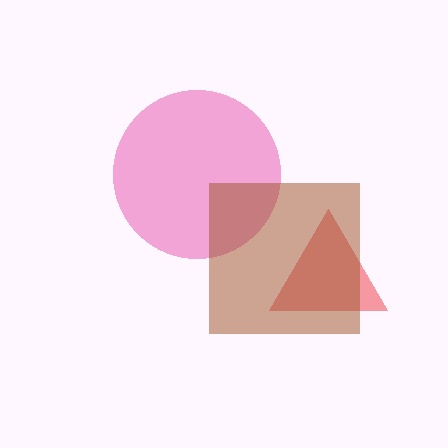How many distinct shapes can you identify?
There are 3 distinct shapes: a red triangle, a pink circle, a brown square.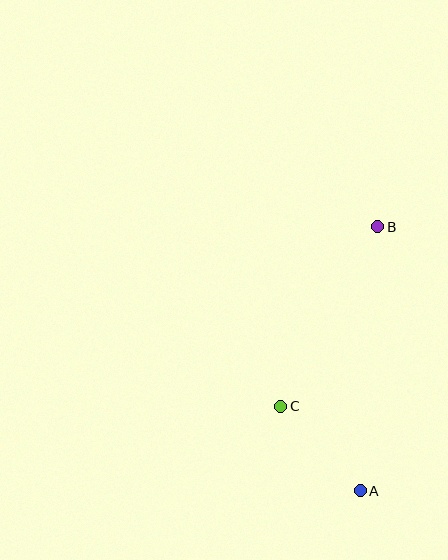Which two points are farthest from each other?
Points A and B are farthest from each other.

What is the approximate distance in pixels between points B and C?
The distance between B and C is approximately 204 pixels.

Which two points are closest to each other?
Points A and C are closest to each other.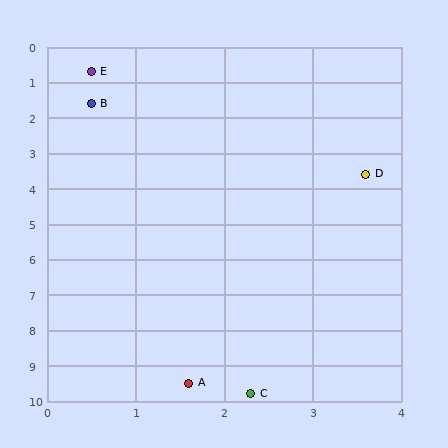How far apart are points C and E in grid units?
Points C and E are about 9.3 grid units apart.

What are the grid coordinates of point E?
Point E is at approximately (0.5, 0.7).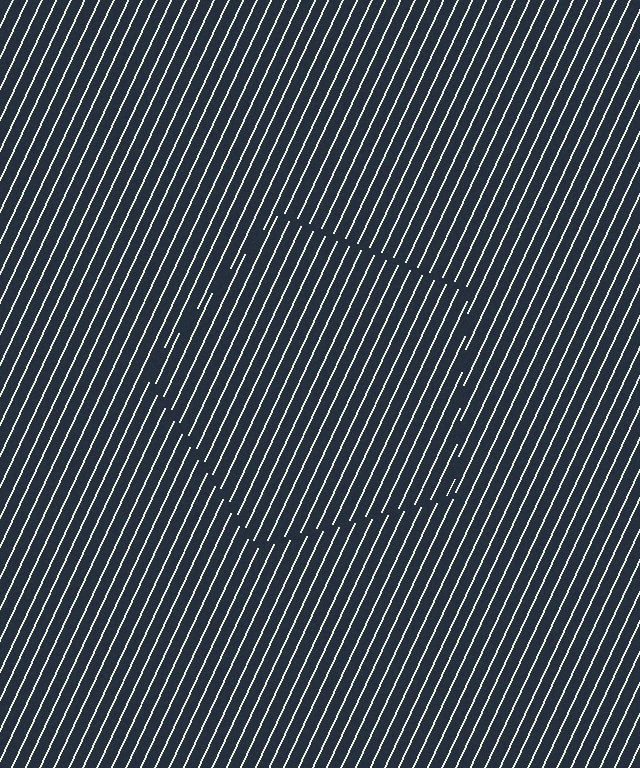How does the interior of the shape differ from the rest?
The interior of the shape contains the same grating, shifted by half a period — the contour is defined by the phase discontinuity where line-ends from the inner and outer gratings abut.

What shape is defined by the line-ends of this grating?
An illusory pentagon. The interior of the shape contains the same grating, shifted by half a period — the contour is defined by the phase discontinuity where line-ends from the inner and outer gratings abut.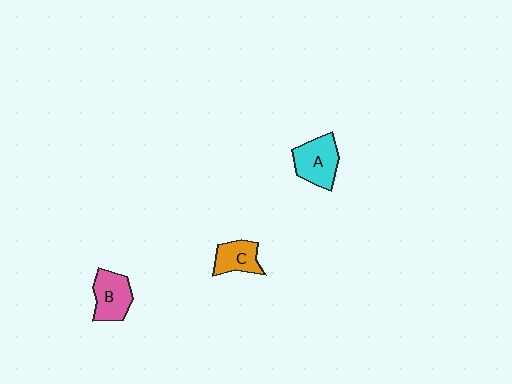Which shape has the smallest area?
Shape C (orange).